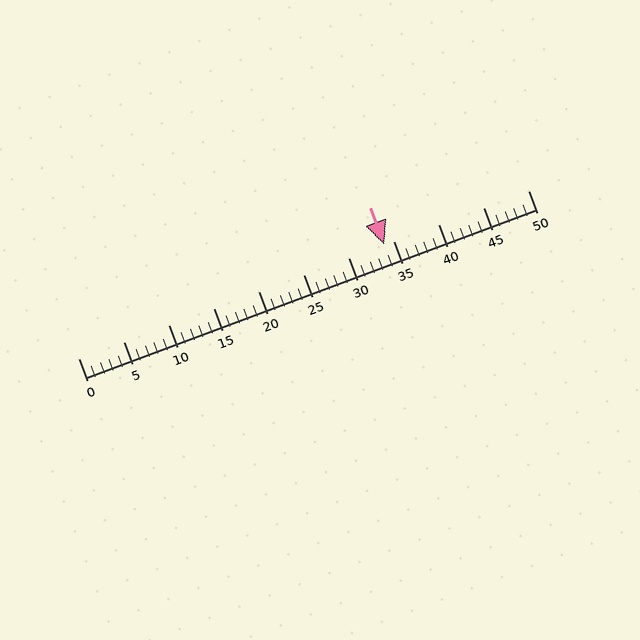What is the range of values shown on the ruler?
The ruler shows values from 0 to 50.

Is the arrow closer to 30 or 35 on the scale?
The arrow is closer to 35.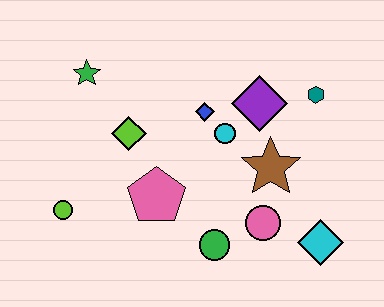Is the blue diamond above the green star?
No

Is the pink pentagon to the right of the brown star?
No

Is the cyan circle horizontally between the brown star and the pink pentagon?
Yes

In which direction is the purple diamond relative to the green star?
The purple diamond is to the right of the green star.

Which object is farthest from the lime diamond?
The cyan diamond is farthest from the lime diamond.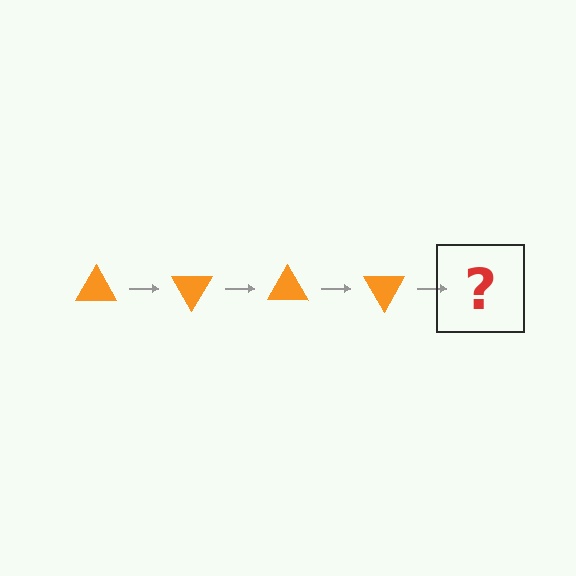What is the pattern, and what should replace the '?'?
The pattern is that the triangle rotates 60 degrees each step. The '?' should be an orange triangle rotated 240 degrees.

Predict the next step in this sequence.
The next step is an orange triangle rotated 240 degrees.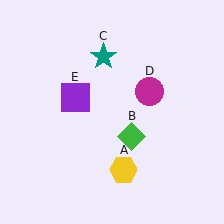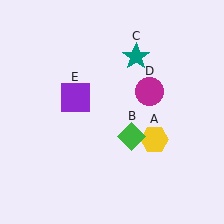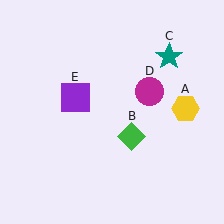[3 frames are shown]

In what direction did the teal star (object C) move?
The teal star (object C) moved right.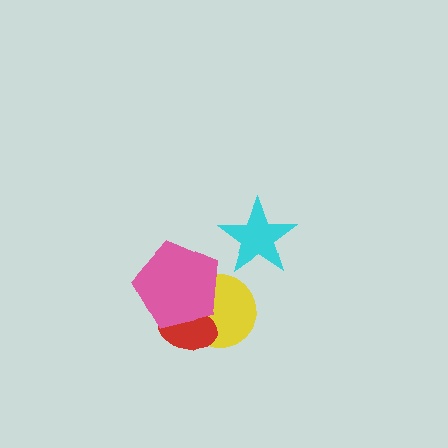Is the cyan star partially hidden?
No, no other shape covers it.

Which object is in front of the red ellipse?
The pink pentagon is in front of the red ellipse.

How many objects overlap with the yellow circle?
2 objects overlap with the yellow circle.